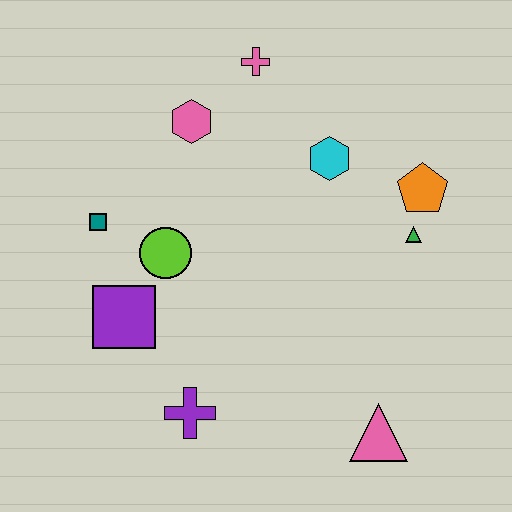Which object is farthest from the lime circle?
The pink triangle is farthest from the lime circle.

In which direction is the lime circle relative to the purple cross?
The lime circle is above the purple cross.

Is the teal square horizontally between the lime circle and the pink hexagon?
No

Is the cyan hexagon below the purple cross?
No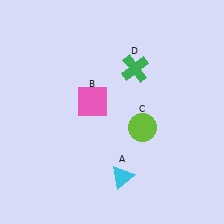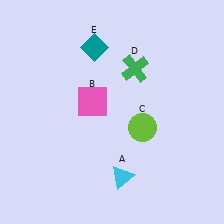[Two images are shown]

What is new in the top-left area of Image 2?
A teal diamond (E) was added in the top-left area of Image 2.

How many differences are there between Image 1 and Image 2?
There is 1 difference between the two images.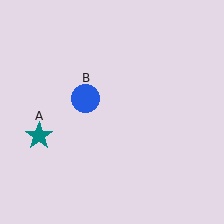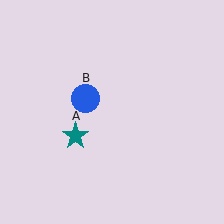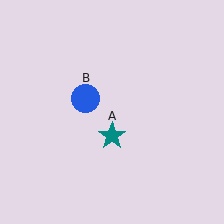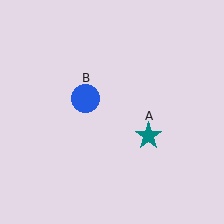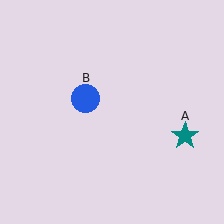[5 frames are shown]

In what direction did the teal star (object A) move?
The teal star (object A) moved right.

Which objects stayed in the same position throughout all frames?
Blue circle (object B) remained stationary.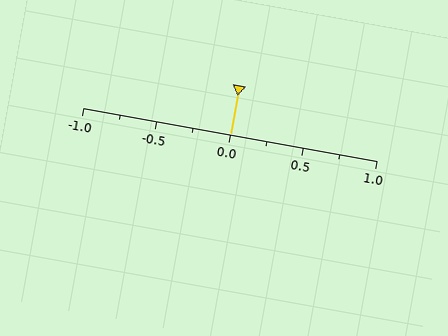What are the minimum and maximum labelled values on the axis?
The axis runs from -1.0 to 1.0.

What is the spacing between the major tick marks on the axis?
The major ticks are spaced 0.5 apart.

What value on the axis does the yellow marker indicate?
The marker indicates approximately 0.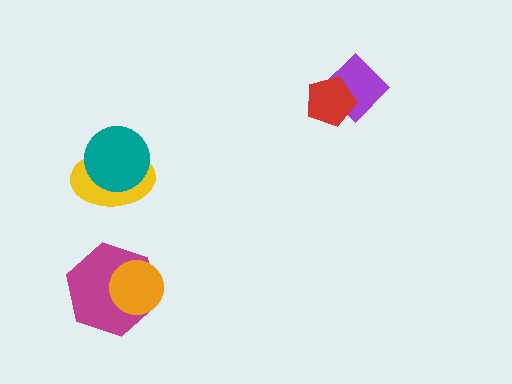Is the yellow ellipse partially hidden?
Yes, it is partially covered by another shape.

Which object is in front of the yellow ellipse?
The teal circle is in front of the yellow ellipse.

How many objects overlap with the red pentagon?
1 object overlaps with the red pentagon.